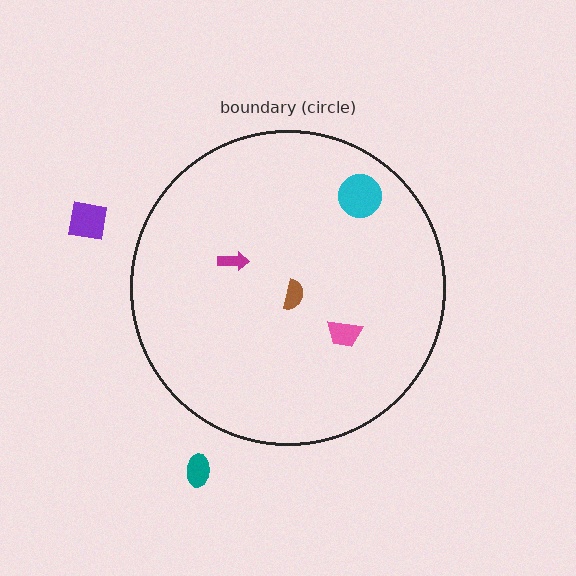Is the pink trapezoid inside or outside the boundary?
Inside.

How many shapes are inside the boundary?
4 inside, 2 outside.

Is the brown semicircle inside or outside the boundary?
Inside.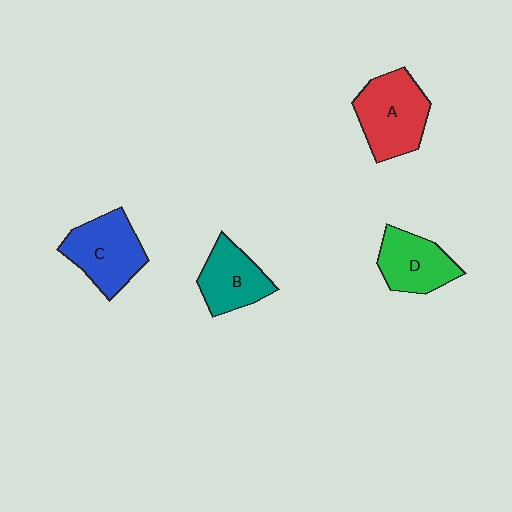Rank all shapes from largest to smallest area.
From largest to smallest: A (red), C (blue), D (green), B (teal).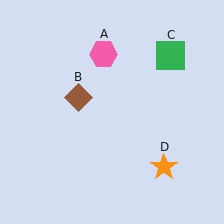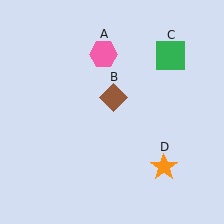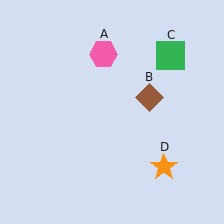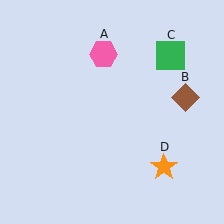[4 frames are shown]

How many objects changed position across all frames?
1 object changed position: brown diamond (object B).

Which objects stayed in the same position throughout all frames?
Pink hexagon (object A) and green square (object C) and orange star (object D) remained stationary.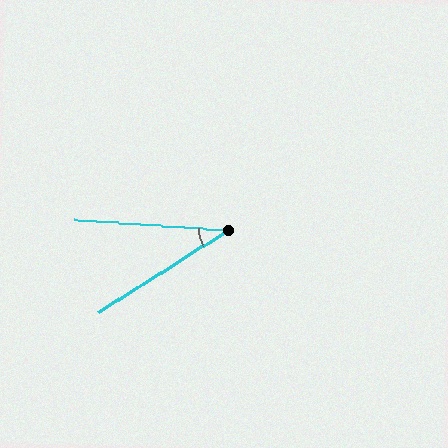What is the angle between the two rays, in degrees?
Approximately 36 degrees.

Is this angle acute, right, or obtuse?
It is acute.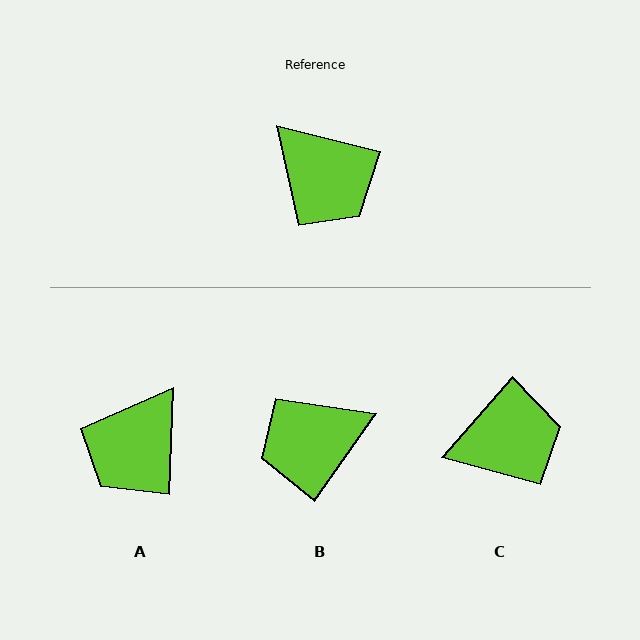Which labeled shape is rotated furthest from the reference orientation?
B, about 111 degrees away.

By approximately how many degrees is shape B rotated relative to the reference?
Approximately 111 degrees clockwise.